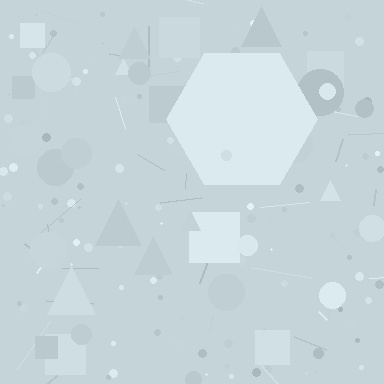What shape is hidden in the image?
A hexagon is hidden in the image.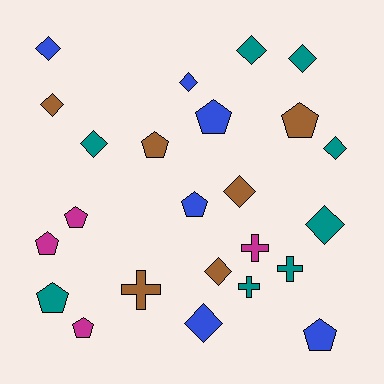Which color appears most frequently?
Teal, with 8 objects.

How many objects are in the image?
There are 24 objects.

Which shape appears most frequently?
Diamond, with 11 objects.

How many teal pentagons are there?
There is 1 teal pentagon.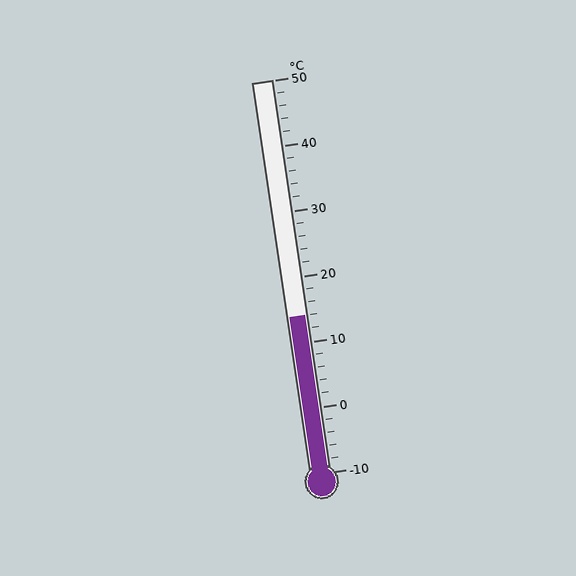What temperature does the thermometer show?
The thermometer shows approximately 14°C.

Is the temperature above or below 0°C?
The temperature is above 0°C.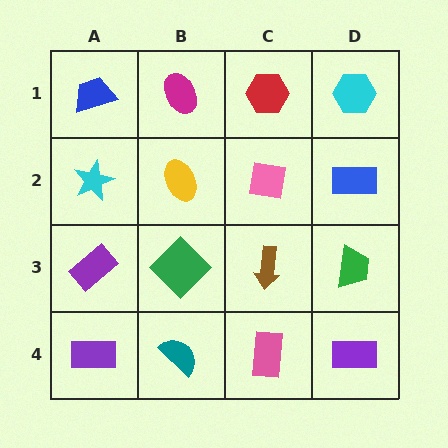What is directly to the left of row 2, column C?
A yellow ellipse.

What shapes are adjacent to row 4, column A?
A purple rectangle (row 3, column A), a teal semicircle (row 4, column B).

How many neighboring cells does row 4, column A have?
2.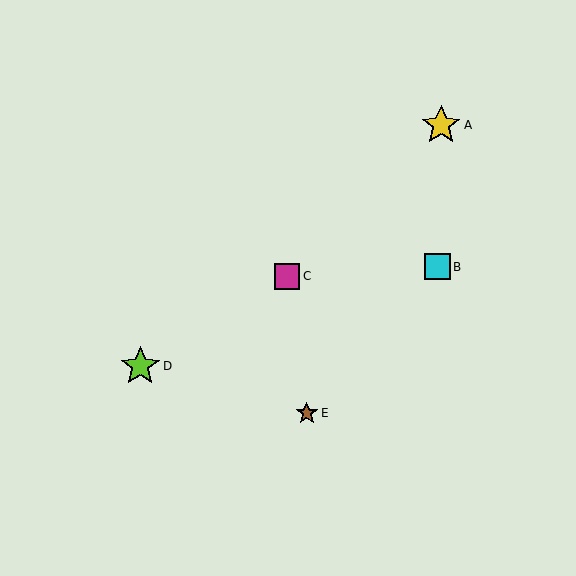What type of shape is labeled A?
Shape A is a yellow star.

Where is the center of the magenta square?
The center of the magenta square is at (287, 276).